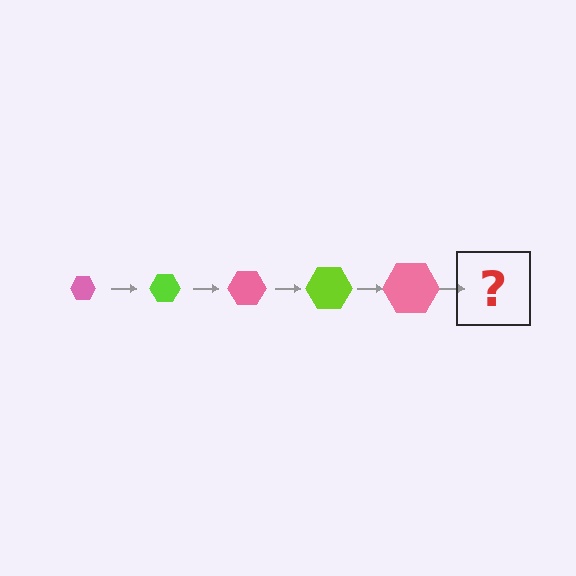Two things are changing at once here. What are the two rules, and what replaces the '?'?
The two rules are that the hexagon grows larger each step and the color cycles through pink and lime. The '?' should be a lime hexagon, larger than the previous one.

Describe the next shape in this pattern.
It should be a lime hexagon, larger than the previous one.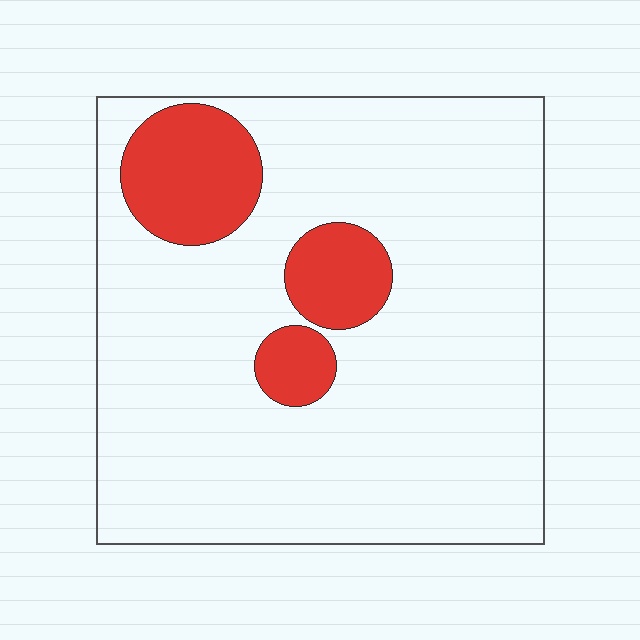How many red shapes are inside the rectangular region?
3.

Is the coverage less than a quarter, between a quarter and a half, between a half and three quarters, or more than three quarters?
Less than a quarter.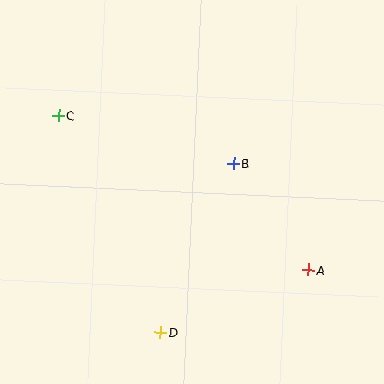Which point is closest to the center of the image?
Point B at (233, 163) is closest to the center.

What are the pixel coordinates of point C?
Point C is at (59, 116).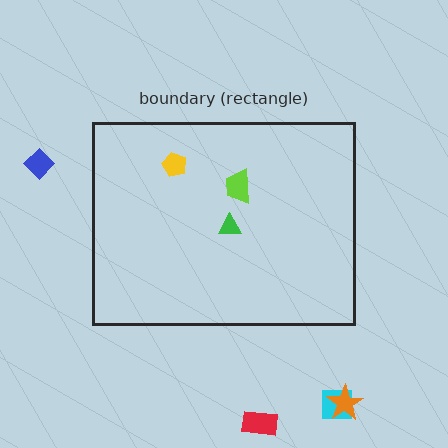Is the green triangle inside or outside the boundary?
Inside.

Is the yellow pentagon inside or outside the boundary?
Inside.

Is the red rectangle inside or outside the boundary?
Outside.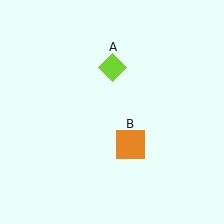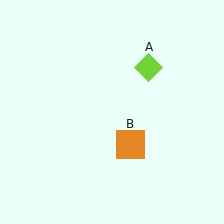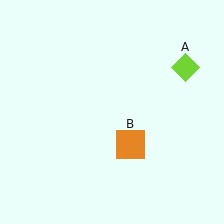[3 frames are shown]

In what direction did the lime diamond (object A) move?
The lime diamond (object A) moved right.